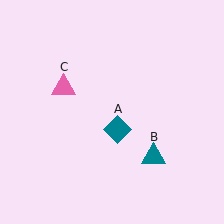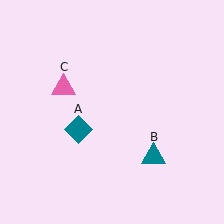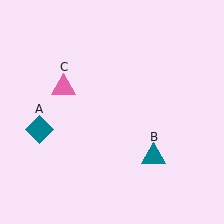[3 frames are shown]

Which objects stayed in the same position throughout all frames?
Teal triangle (object B) and pink triangle (object C) remained stationary.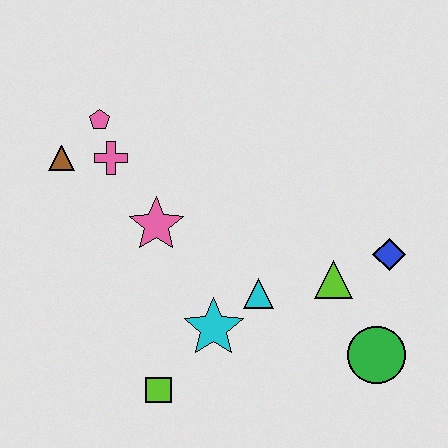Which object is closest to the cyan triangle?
The cyan star is closest to the cyan triangle.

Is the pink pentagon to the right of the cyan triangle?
No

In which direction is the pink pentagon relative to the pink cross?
The pink pentagon is above the pink cross.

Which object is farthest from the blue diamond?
The brown triangle is farthest from the blue diamond.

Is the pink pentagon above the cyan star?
Yes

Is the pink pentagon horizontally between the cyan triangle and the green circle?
No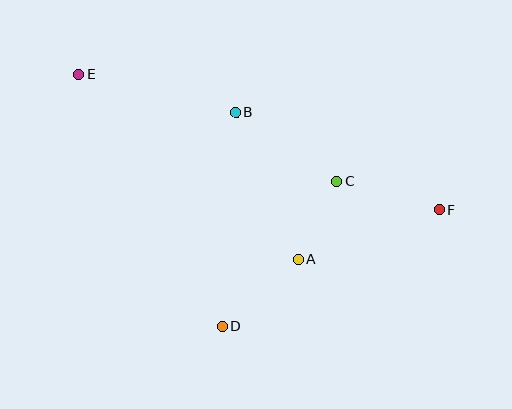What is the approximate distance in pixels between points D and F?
The distance between D and F is approximately 247 pixels.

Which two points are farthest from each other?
Points E and F are farthest from each other.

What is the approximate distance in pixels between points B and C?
The distance between B and C is approximately 122 pixels.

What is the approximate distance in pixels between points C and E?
The distance between C and E is approximately 279 pixels.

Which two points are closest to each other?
Points A and C are closest to each other.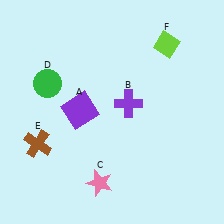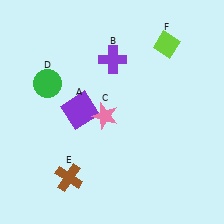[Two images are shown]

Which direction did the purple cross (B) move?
The purple cross (B) moved up.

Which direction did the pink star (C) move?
The pink star (C) moved up.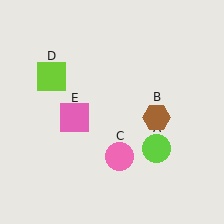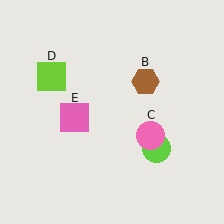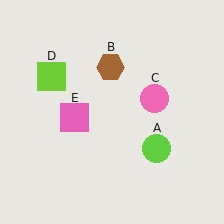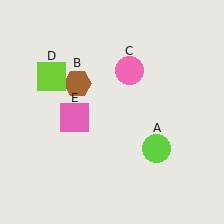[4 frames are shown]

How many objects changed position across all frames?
2 objects changed position: brown hexagon (object B), pink circle (object C).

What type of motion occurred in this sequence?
The brown hexagon (object B), pink circle (object C) rotated counterclockwise around the center of the scene.